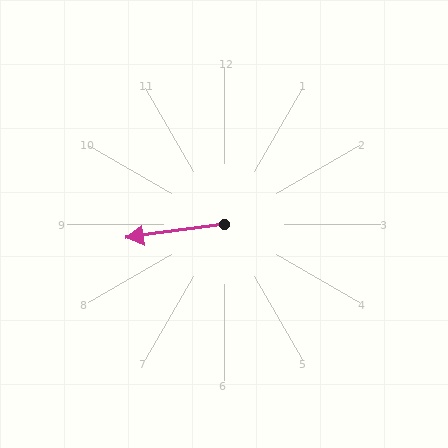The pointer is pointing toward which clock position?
Roughly 9 o'clock.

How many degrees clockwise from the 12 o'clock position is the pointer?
Approximately 262 degrees.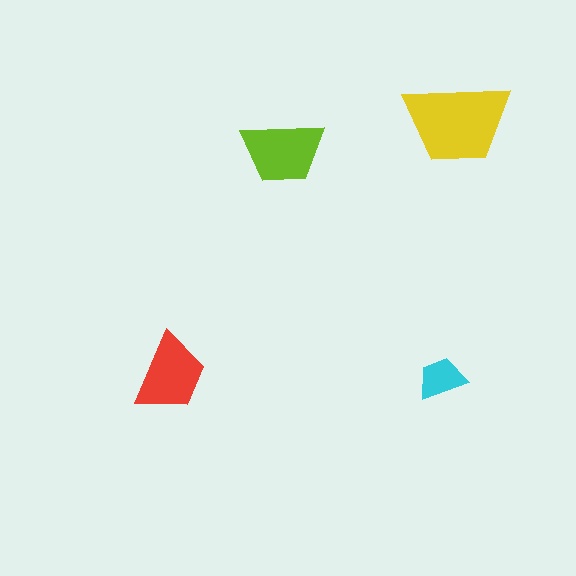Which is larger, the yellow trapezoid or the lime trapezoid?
The yellow one.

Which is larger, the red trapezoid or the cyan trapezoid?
The red one.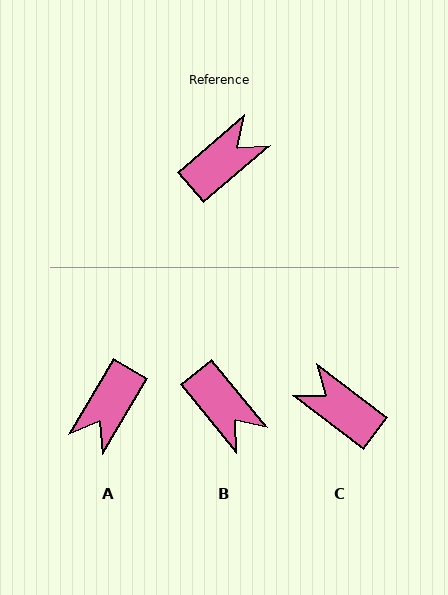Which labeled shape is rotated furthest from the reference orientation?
A, about 161 degrees away.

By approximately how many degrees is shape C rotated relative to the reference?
Approximately 103 degrees counter-clockwise.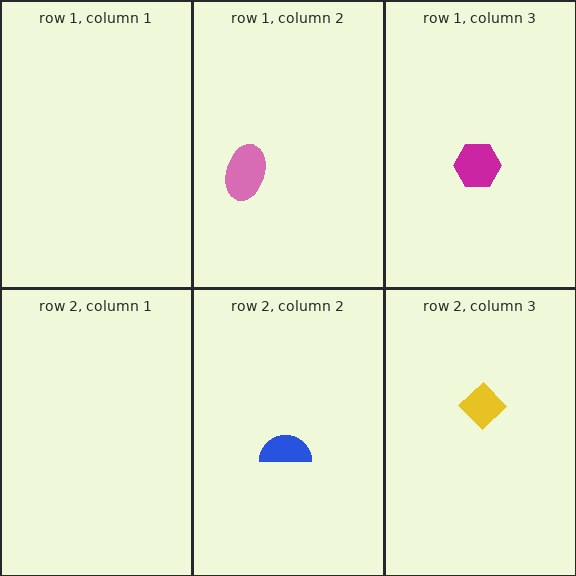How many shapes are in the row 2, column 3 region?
1.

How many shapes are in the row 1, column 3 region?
1.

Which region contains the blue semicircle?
The row 2, column 2 region.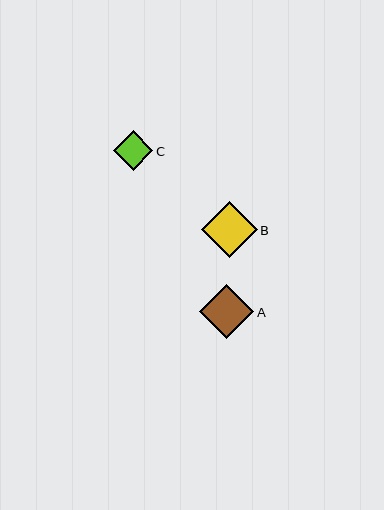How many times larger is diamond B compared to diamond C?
Diamond B is approximately 1.4 times the size of diamond C.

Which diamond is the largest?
Diamond B is the largest with a size of approximately 56 pixels.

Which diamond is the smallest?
Diamond C is the smallest with a size of approximately 40 pixels.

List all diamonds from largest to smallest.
From largest to smallest: B, A, C.